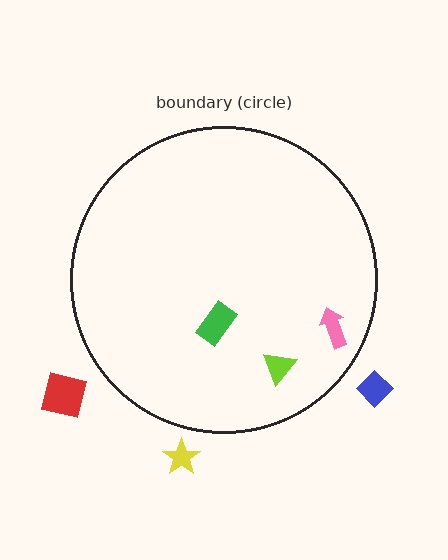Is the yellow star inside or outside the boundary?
Outside.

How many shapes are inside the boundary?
3 inside, 3 outside.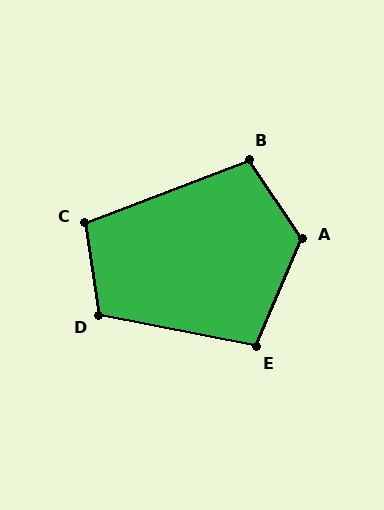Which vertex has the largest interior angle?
A, at approximately 123 degrees.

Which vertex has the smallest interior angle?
E, at approximately 102 degrees.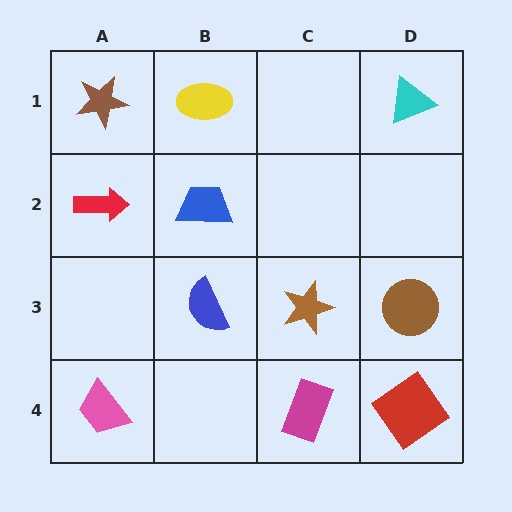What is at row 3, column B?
A blue semicircle.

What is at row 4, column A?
A pink trapezoid.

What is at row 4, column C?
A magenta rectangle.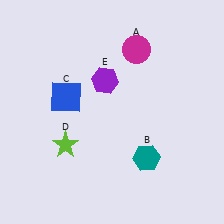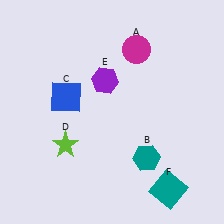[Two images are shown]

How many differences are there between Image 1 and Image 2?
There is 1 difference between the two images.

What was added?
A teal square (F) was added in Image 2.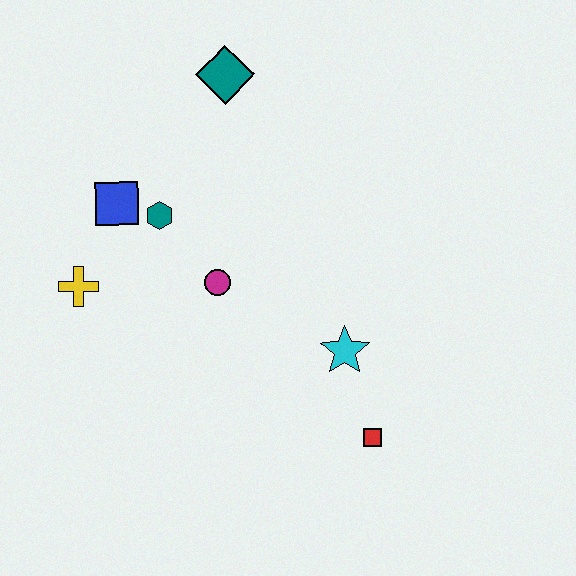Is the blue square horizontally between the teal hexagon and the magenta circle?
No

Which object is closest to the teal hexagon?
The blue square is closest to the teal hexagon.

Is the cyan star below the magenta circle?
Yes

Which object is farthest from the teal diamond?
The red square is farthest from the teal diamond.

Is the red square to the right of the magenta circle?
Yes